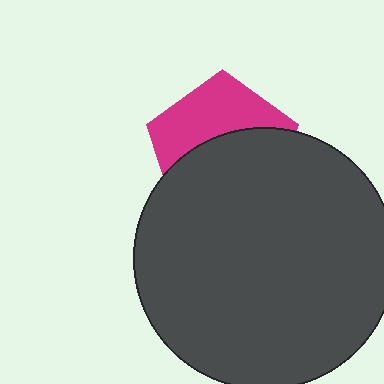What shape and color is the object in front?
The object in front is a dark gray circle.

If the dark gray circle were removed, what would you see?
You would see the complete magenta pentagon.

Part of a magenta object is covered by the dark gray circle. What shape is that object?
It is a pentagon.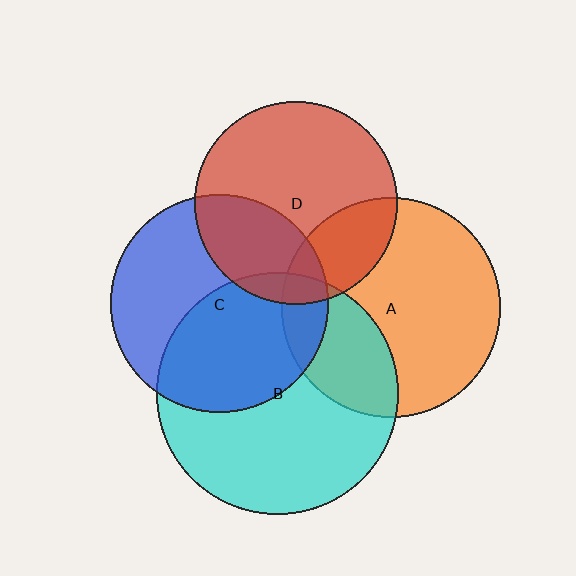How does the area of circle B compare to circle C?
Approximately 1.2 times.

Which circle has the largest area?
Circle B (cyan).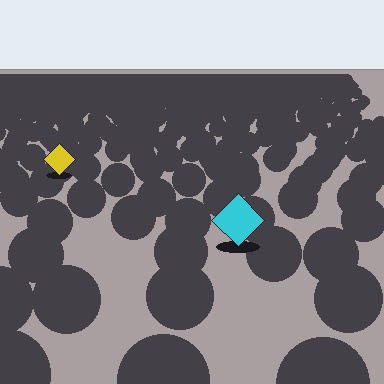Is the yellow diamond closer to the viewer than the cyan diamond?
No. The cyan diamond is closer — you can tell from the texture gradient: the ground texture is coarser near it.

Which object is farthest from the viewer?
The yellow diamond is farthest from the viewer. It appears smaller and the ground texture around it is denser.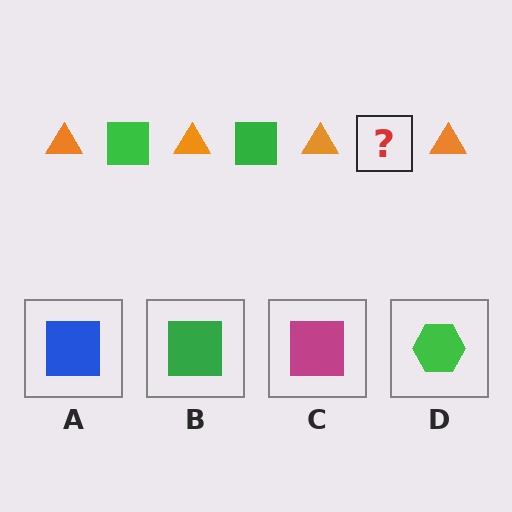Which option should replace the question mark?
Option B.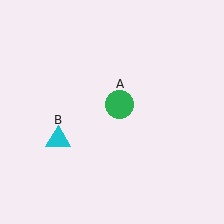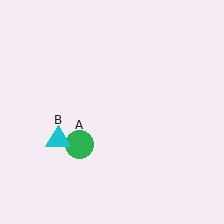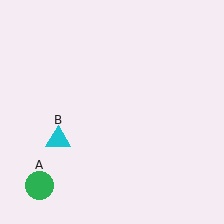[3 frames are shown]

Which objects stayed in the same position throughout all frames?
Cyan triangle (object B) remained stationary.